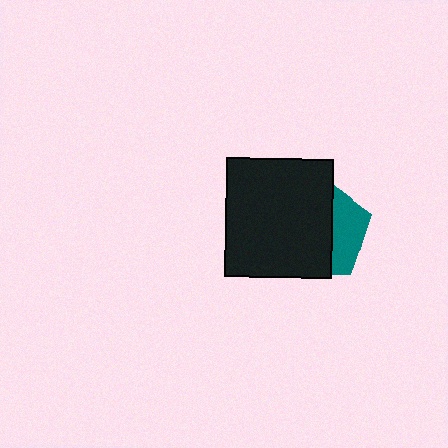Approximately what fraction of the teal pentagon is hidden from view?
Roughly 68% of the teal pentagon is hidden behind the black rectangle.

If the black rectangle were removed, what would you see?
You would see the complete teal pentagon.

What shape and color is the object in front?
The object in front is a black rectangle.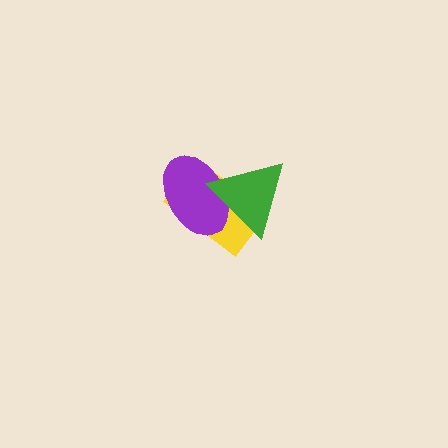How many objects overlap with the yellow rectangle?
2 objects overlap with the yellow rectangle.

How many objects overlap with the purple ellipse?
2 objects overlap with the purple ellipse.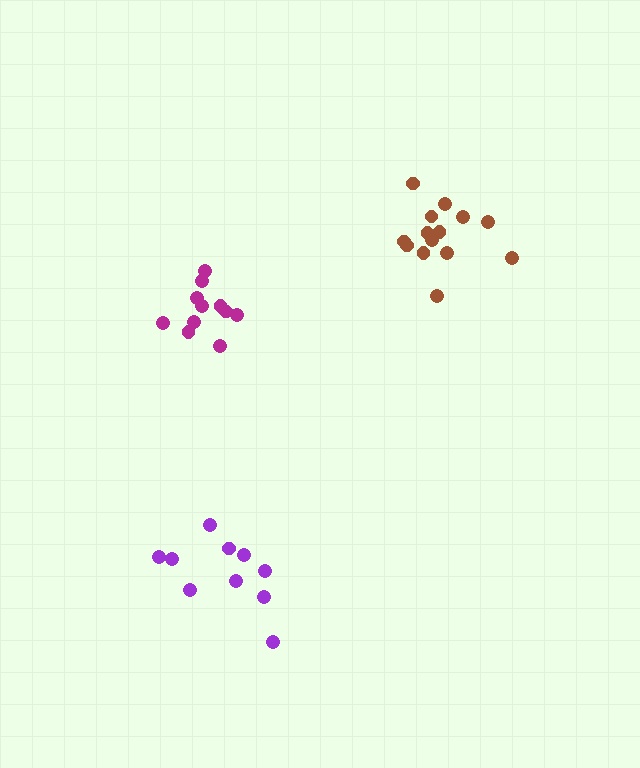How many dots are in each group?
Group 1: 10 dots, Group 2: 14 dots, Group 3: 11 dots (35 total).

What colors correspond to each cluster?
The clusters are colored: purple, brown, magenta.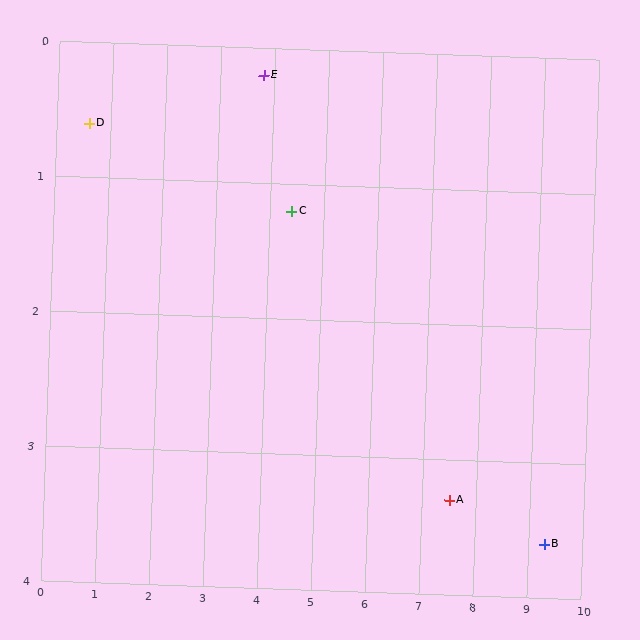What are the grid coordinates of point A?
Point A is at approximately (7.5, 3.3).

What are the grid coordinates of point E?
Point E is at approximately (3.8, 0.2).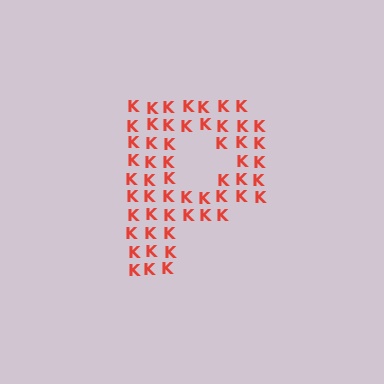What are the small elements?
The small elements are letter K's.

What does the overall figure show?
The overall figure shows the letter P.